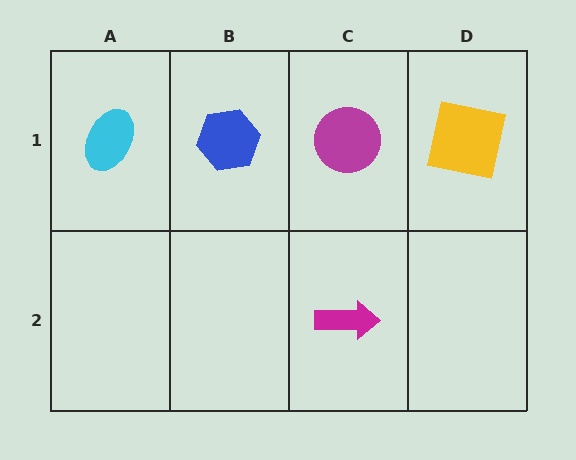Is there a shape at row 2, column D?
No, that cell is empty.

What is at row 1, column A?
A cyan ellipse.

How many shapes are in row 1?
4 shapes.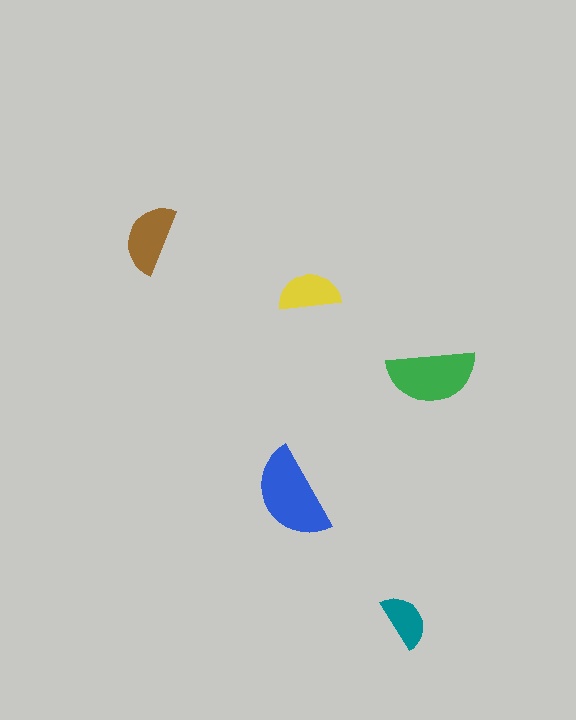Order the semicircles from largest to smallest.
the blue one, the green one, the brown one, the yellow one, the teal one.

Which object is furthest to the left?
The brown semicircle is leftmost.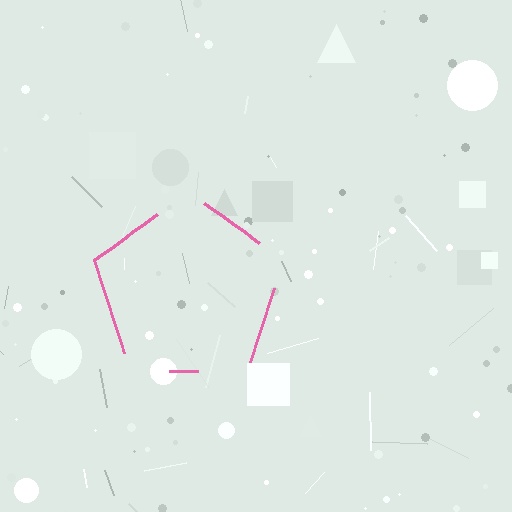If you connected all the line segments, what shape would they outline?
They would outline a pentagon.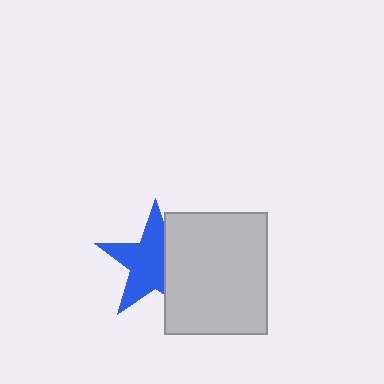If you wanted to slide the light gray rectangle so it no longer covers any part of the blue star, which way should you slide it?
Slide it right — that is the most direct way to separate the two shapes.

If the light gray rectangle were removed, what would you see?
You would see the complete blue star.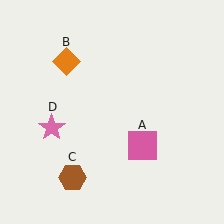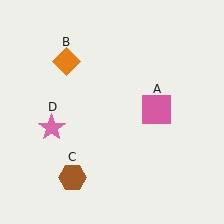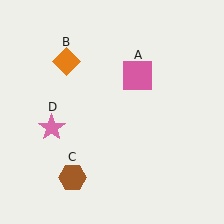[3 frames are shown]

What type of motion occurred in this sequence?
The pink square (object A) rotated counterclockwise around the center of the scene.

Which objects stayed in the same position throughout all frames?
Orange diamond (object B) and brown hexagon (object C) and pink star (object D) remained stationary.